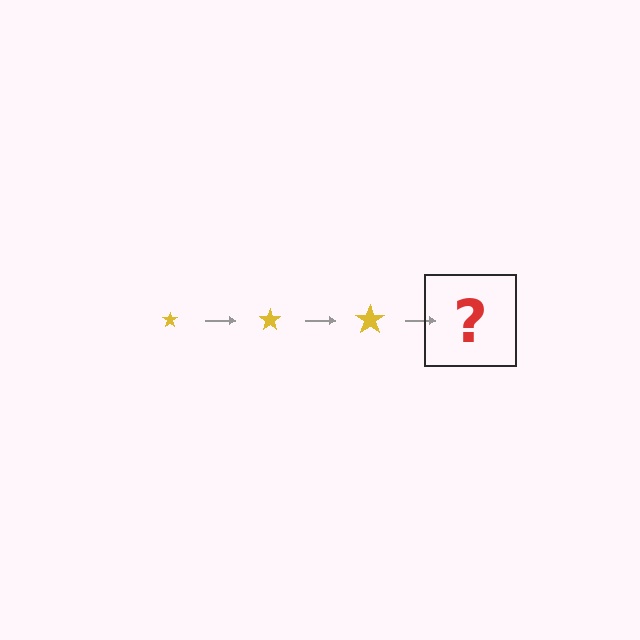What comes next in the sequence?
The next element should be a yellow star, larger than the previous one.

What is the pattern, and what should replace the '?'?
The pattern is that the star gets progressively larger each step. The '?' should be a yellow star, larger than the previous one.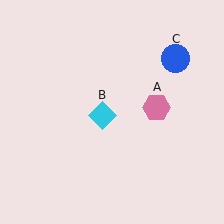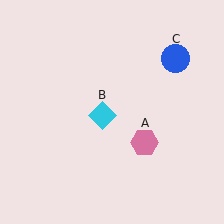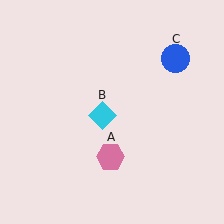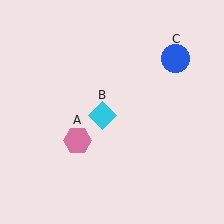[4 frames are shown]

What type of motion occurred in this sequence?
The pink hexagon (object A) rotated clockwise around the center of the scene.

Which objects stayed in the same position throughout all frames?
Cyan diamond (object B) and blue circle (object C) remained stationary.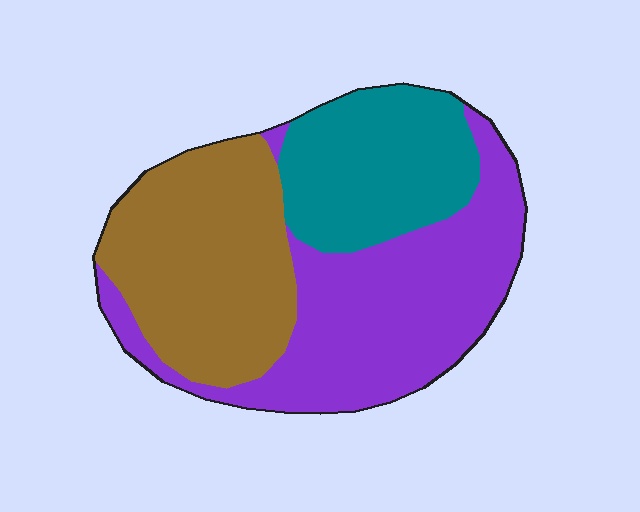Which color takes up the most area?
Purple, at roughly 40%.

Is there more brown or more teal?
Brown.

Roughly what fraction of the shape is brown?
Brown covers roughly 35% of the shape.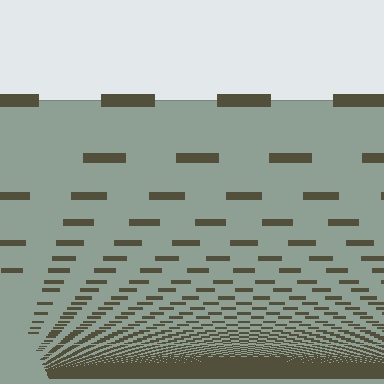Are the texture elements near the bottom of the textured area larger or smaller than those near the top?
Smaller. The gradient is inverted — elements near the bottom are smaller and denser.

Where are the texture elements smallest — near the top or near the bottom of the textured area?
Near the bottom.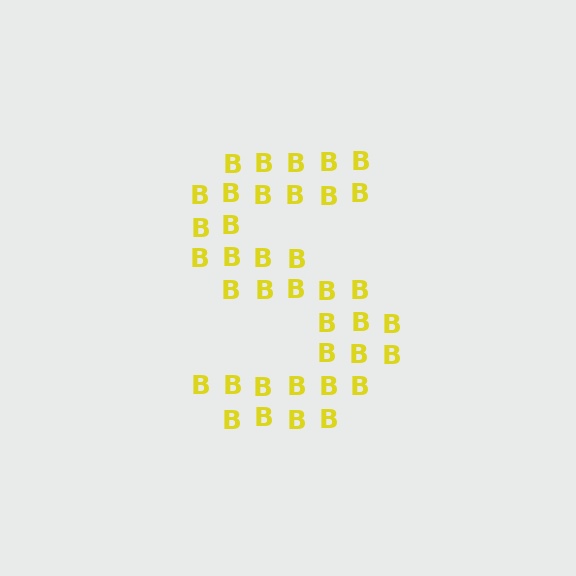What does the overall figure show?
The overall figure shows the letter S.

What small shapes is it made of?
It is made of small letter B's.